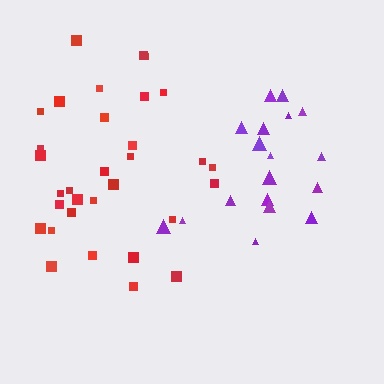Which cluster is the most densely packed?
Red.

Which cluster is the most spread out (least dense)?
Purple.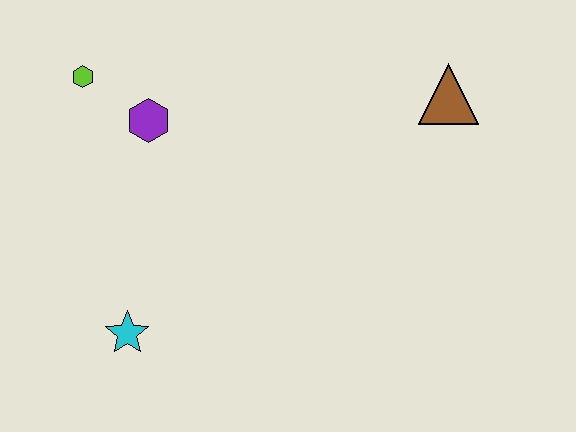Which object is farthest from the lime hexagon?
The brown triangle is farthest from the lime hexagon.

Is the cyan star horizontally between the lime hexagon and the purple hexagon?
Yes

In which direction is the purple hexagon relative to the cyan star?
The purple hexagon is above the cyan star.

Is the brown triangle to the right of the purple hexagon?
Yes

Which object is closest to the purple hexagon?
The lime hexagon is closest to the purple hexagon.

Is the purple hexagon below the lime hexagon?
Yes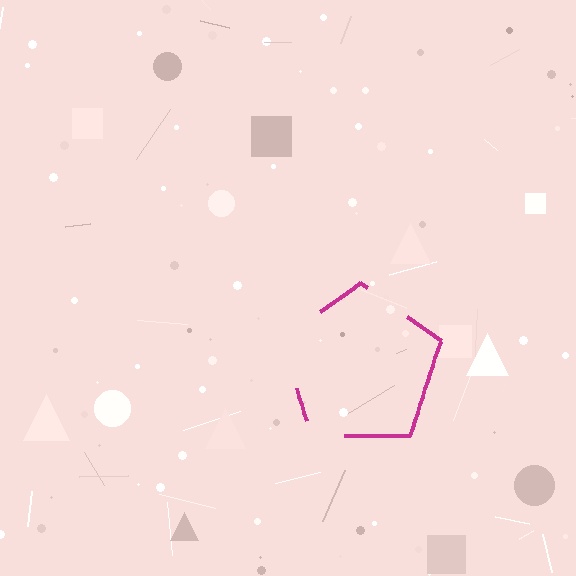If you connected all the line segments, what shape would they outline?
They would outline a pentagon.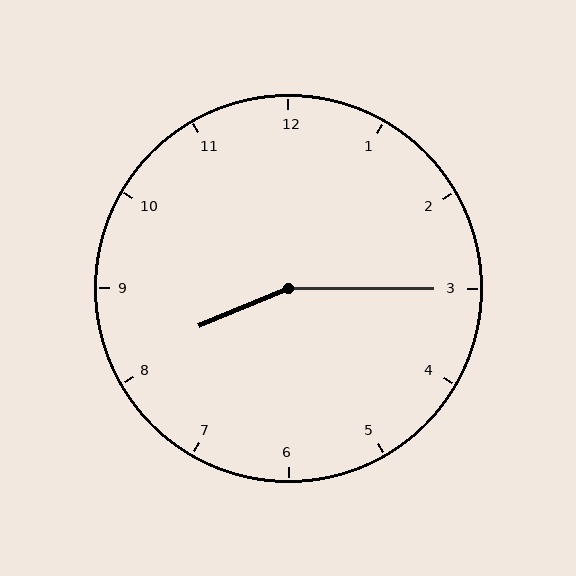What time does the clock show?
8:15.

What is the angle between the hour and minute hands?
Approximately 158 degrees.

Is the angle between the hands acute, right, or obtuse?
It is obtuse.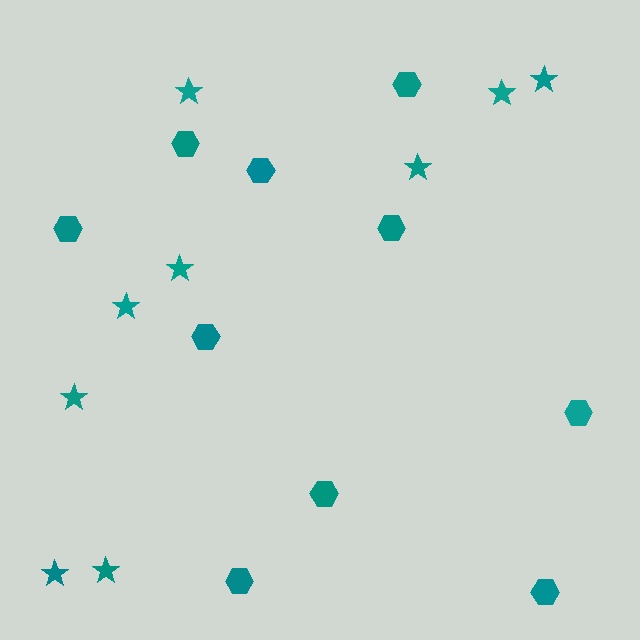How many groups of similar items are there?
There are 2 groups: one group of stars (9) and one group of hexagons (10).